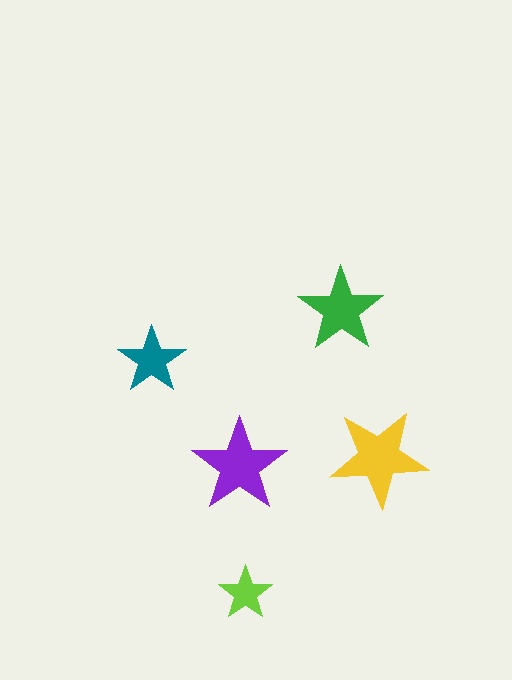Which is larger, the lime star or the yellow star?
The yellow one.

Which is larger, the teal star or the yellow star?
The yellow one.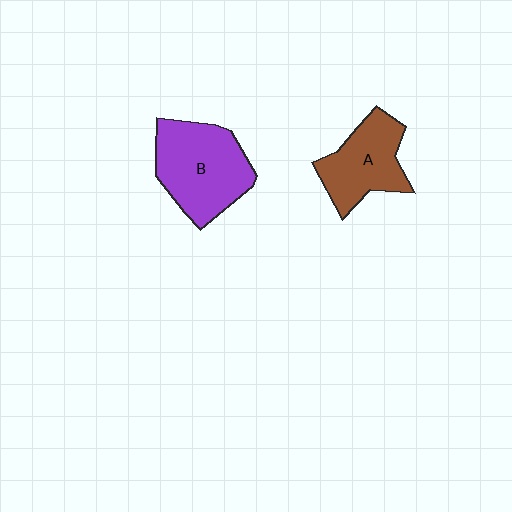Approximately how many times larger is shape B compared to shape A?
Approximately 1.3 times.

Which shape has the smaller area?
Shape A (brown).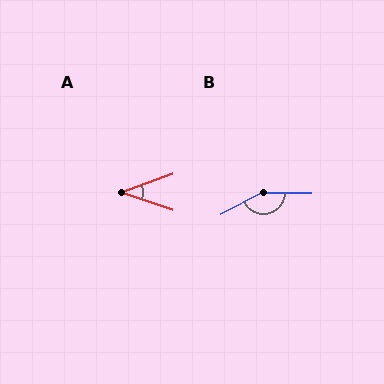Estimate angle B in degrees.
Approximately 151 degrees.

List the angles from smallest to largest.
A (39°), B (151°).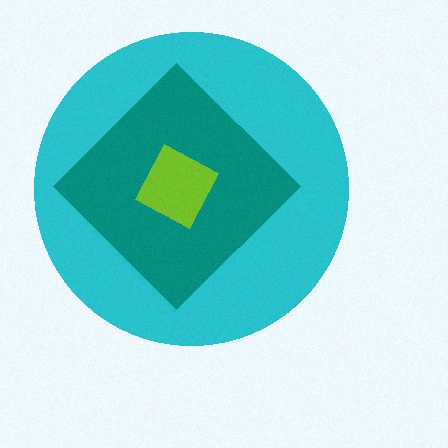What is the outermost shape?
The cyan circle.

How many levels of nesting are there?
3.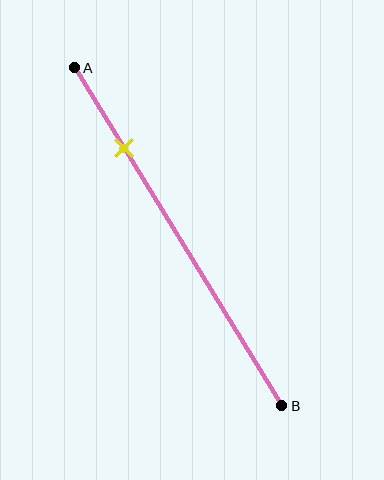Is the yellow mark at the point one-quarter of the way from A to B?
Yes, the mark is approximately at the one-quarter point.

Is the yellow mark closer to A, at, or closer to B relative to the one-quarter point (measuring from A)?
The yellow mark is approximately at the one-quarter point of segment AB.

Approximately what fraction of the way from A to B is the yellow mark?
The yellow mark is approximately 25% of the way from A to B.